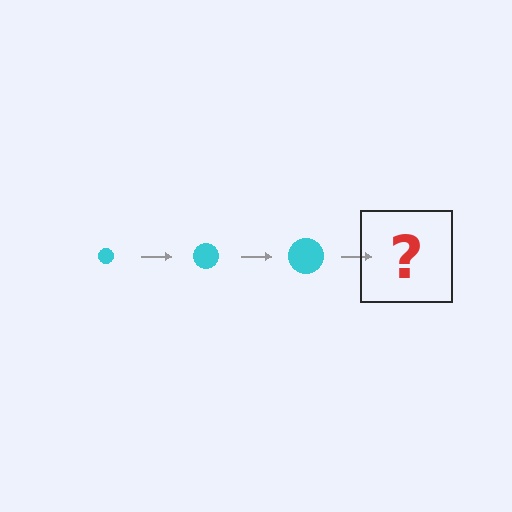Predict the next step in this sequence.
The next step is a cyan circle, larger than the previous one.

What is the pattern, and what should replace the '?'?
The pattern is that the circle gets progressively larger each step. The '?' should be a cyan circle, larger than the previous one.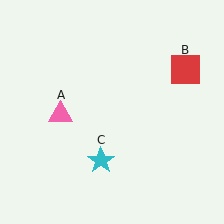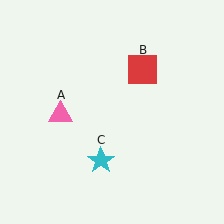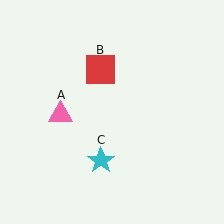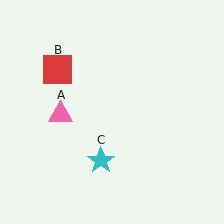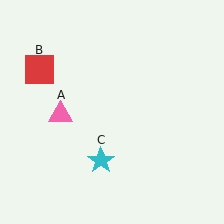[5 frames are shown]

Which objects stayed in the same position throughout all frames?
Pink triangle (object A) and cyan star (object C) remained stationary.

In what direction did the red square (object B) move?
The red square (object B) moved left.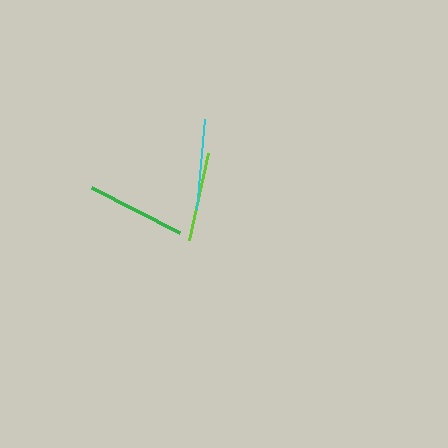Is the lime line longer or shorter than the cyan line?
The cyan line is longer than the lime line.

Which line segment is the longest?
The green line is the longest at approximately 99 pixels.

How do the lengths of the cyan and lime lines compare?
The cyan and lime lines are approximately the same length.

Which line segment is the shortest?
The lime line is the shortest at approximately 89 pixels.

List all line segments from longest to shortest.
From longest to shortest: green, cyan, lime.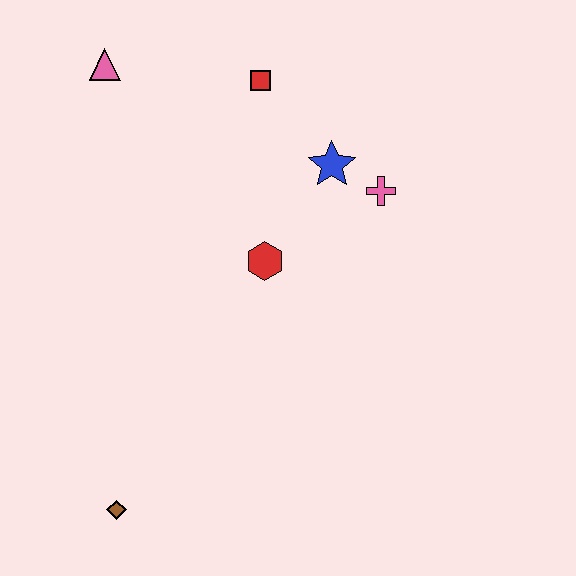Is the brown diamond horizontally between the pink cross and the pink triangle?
Yes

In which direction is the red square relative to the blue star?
The red square is above the blue star.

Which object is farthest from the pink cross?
The brown diamond is farthest from the pink cross.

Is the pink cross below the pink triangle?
Yes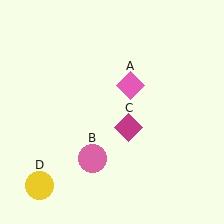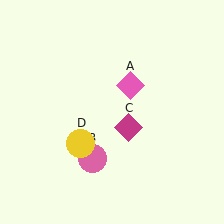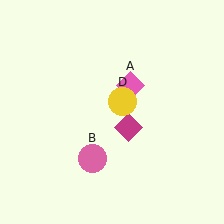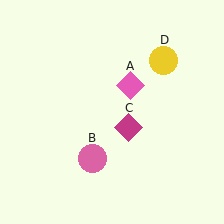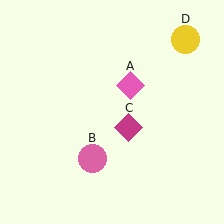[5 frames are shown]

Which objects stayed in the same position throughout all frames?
Pink diamond (object A) and pink circle (object B) and magenta diamond (object C) remained stationary.